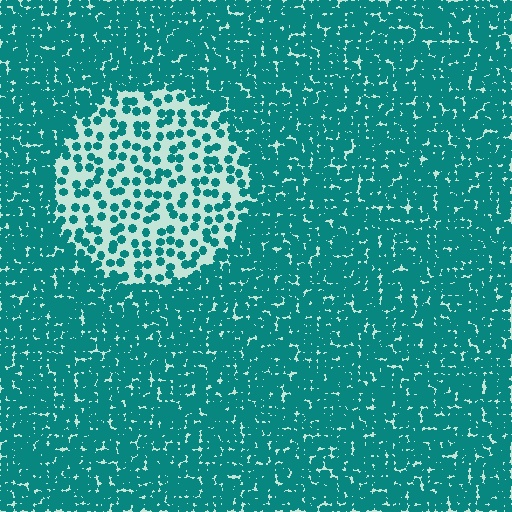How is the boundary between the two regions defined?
The boundary is defined by a change in element density (approximately 2.9x ratio). All elements are the same color, size, and shape.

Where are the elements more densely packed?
The elements are more densely packed outside the circle boundary.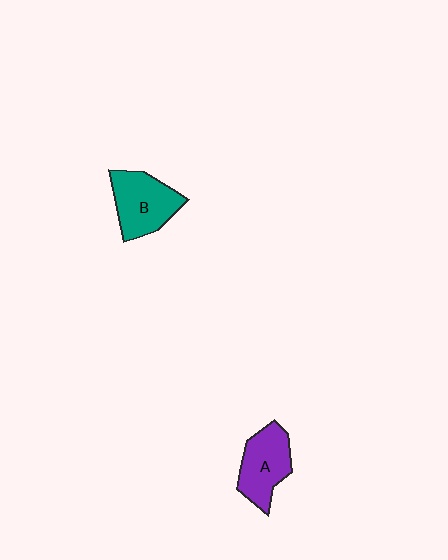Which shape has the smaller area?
Shape A (purple).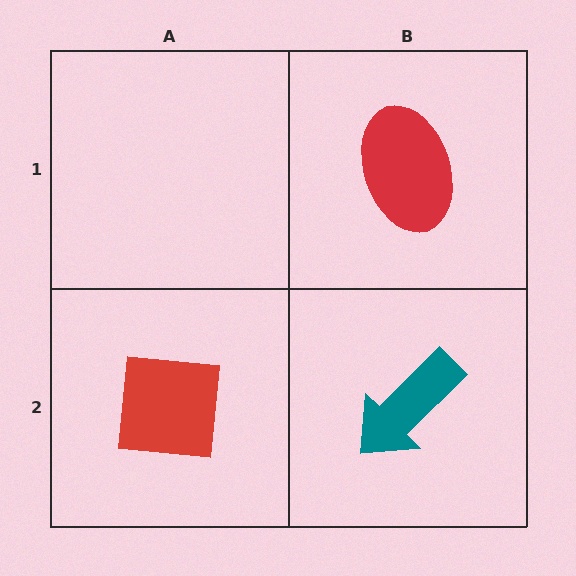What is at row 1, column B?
A red ellipse.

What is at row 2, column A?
A red square.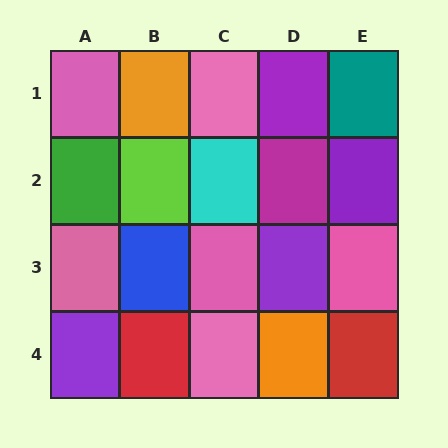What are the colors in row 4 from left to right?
Purple, red, pink, orange, red.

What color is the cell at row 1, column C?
Pink.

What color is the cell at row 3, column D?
Purple.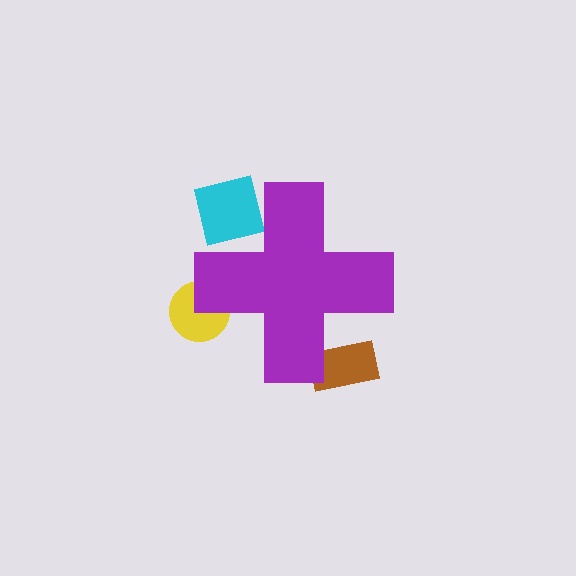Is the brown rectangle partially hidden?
Yes, the brown rectangle is partially hidden behind the purple cross.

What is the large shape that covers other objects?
A purple cross.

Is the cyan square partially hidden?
Yes, the cyan square is partially hidden behind the purple cross.